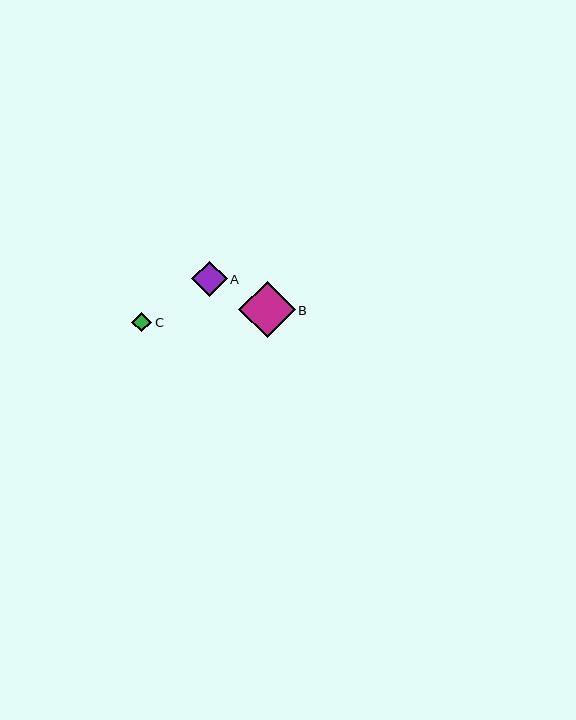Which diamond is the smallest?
Diamond C is the smallest with a size of approximately 20 pixels.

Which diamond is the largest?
Diamond B is the largest with a size of approximately 56 pixels.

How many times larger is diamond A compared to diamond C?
Diamond A is approximately 1.8 times the size of diamond C.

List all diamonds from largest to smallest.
From largest to smallest: B, A, C.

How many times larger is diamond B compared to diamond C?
Diamond B is approximately 2.9 times the size of diamond C.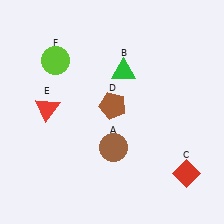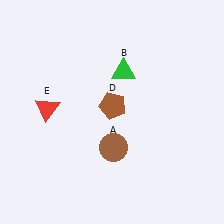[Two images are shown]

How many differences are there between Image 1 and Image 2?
There are 2 differences between the two images.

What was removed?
The lime circle (F), the red diamond (C) were removed in Image 2.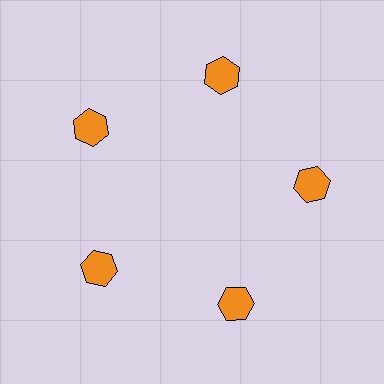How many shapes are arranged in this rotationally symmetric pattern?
There are 5 shapes, arranged in 5 groups of 1.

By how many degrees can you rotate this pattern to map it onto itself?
The pattern maps onto itself every 72 degrees of rotation.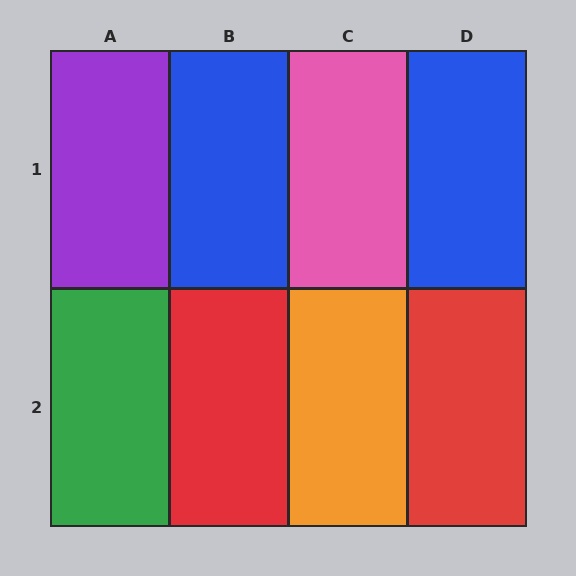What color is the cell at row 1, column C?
Pink.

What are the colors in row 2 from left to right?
Green, red, orange, red.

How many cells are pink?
1 cell is pink.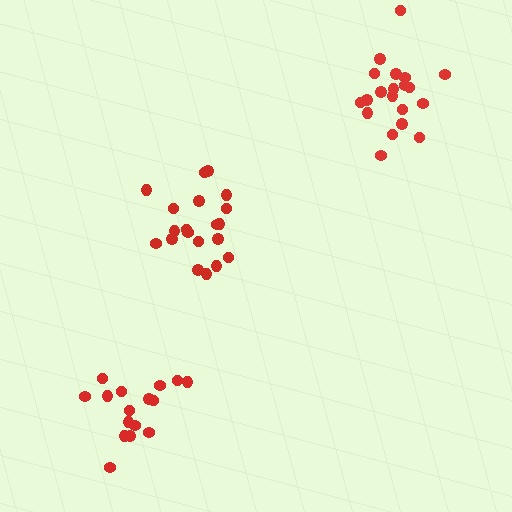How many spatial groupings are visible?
There are 3 spatial groupings.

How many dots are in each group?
Group 1: 20 dots, Group 2: 20 dots, Group 3: 16 dots (56 total).